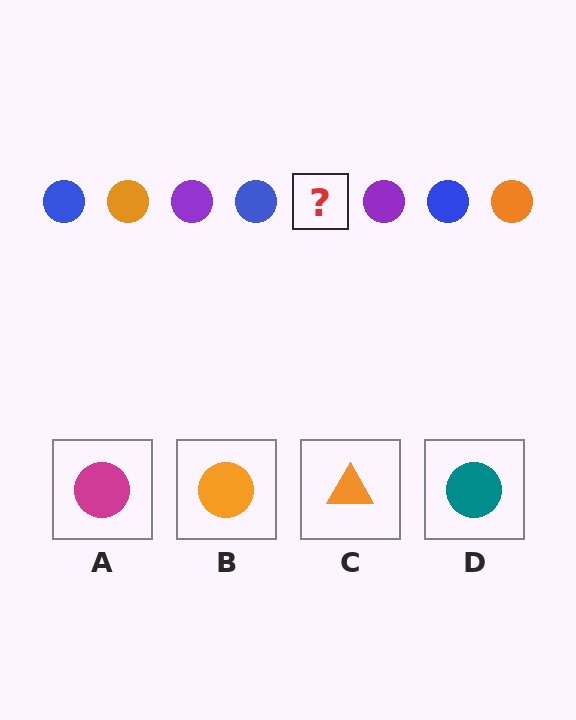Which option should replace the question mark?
Option B.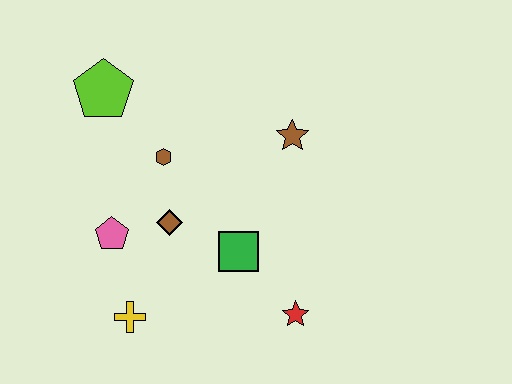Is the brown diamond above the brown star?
No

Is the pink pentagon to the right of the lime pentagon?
Yes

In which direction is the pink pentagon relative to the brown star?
The pink pentagon is to the left of the brown star.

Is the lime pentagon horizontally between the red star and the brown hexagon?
No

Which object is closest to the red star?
The green square is closest to the red star.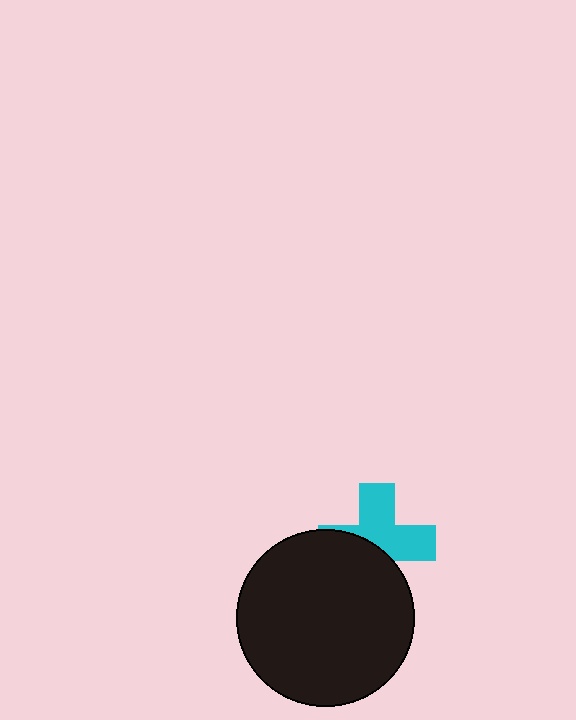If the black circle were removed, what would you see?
You would see the complete cyan cross.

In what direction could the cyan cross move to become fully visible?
The cyan cross could move up. That would shift it out from behind the black circle entirely.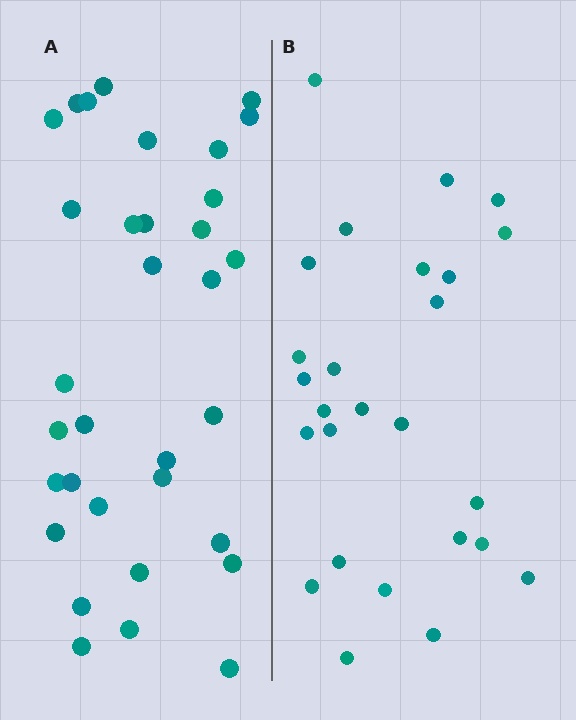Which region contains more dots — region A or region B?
Region A (the left region) has more dots.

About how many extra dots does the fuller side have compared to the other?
Region A has roughly 8 or so more dots than region B.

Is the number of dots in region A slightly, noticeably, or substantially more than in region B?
Region A has noticeably more, but not dramatically so. The ratio is roughly 1.3 to 1.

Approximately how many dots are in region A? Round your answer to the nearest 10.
About 30 dots. (The exact count is 33, which rounds to 30.)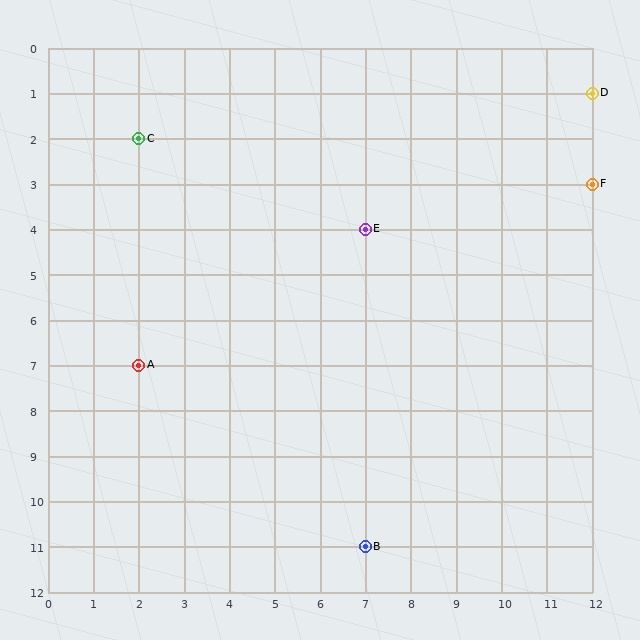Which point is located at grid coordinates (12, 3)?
Point F is at (12, 3).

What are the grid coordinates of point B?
Point B is at grid coordinates (7, 11).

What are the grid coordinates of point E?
Point E is at grid coordinates (7, 4).